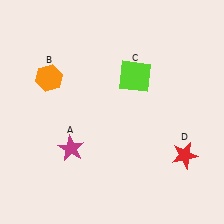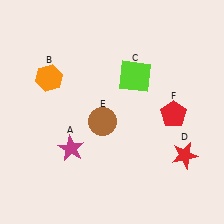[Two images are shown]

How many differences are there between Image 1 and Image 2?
There are 2 differences between the two images.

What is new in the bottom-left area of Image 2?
A brown circle (E) was added in the bottom-left area of Image 2.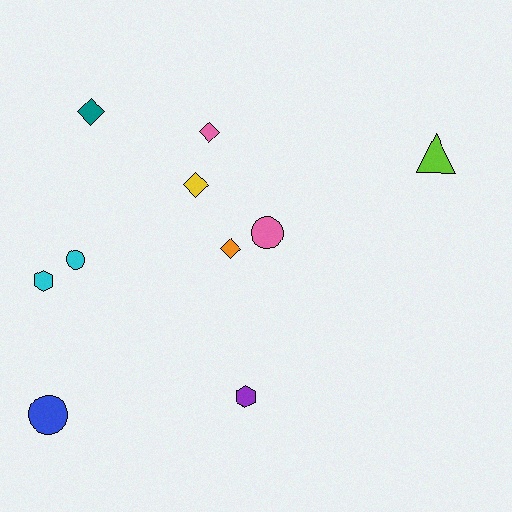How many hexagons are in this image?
There are 2 hexagons.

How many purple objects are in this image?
There is 1 purple object.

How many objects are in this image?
There are 10 objects.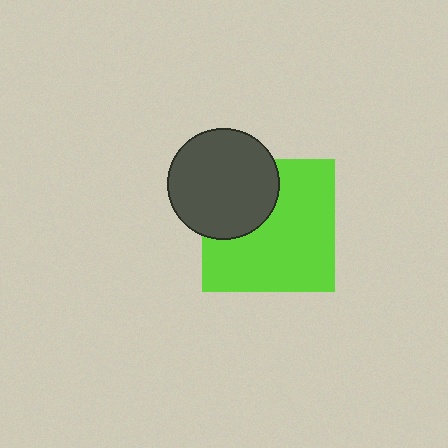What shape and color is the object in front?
The object in front is a dark gray circle.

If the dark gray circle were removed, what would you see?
You would see the complete lime square.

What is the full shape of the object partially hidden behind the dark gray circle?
The partially hidden object is a lime square.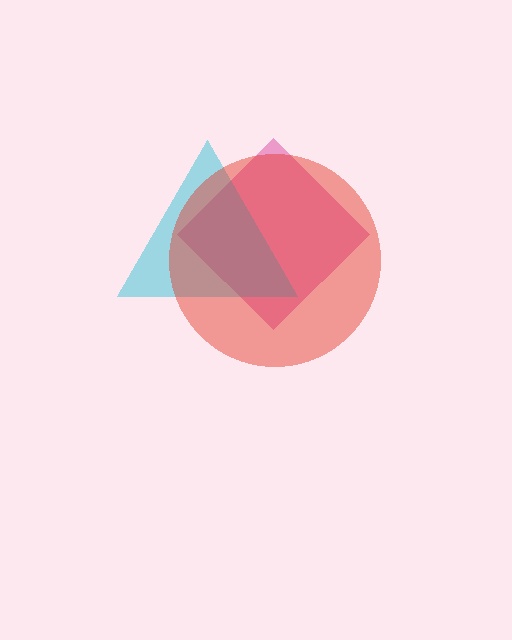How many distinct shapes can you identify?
There are 3 distinct shapes: a magenta diamond, a cyan triangle, a red circle.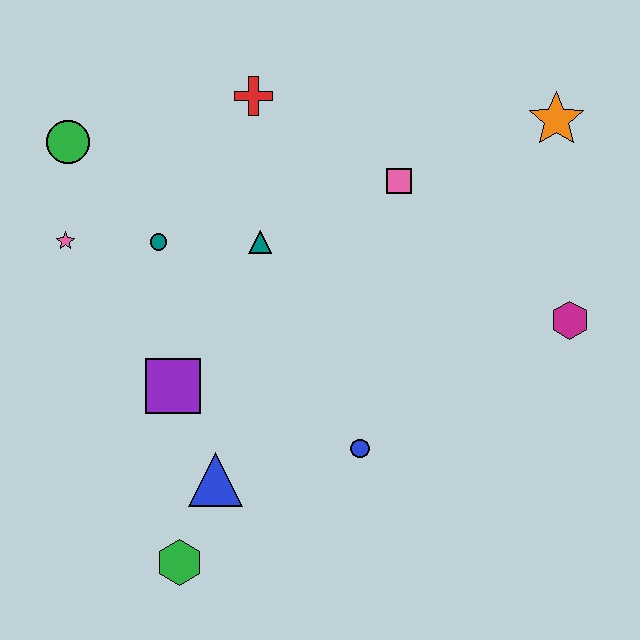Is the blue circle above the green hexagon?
Yes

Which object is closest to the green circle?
The pink star is closest to the green circle.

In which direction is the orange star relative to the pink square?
The orange star is to the right of the pink square.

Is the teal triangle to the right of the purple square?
Yes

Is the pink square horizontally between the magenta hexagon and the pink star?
Yes